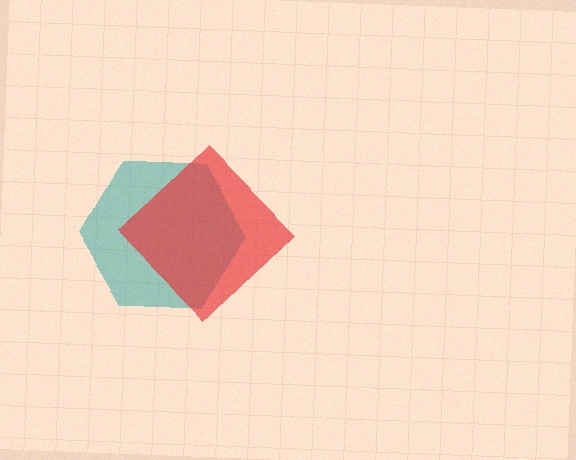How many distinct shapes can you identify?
There are 2 distinct shapes: a teal hexagon, a red diamond.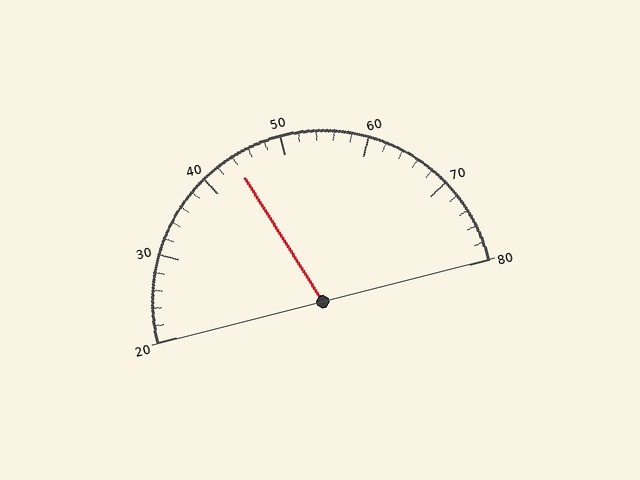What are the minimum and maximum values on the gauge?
The gauge ranges from 20 to 80.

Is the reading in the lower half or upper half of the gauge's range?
The reading is in the lower half of the range (20 to 80).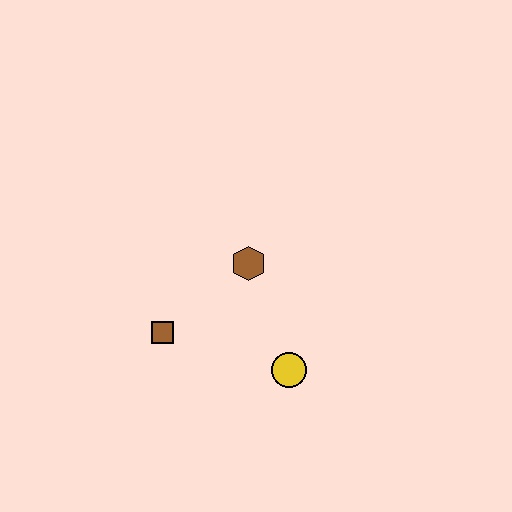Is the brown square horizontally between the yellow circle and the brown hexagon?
No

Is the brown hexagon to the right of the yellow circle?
No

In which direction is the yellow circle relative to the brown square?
The yellow circle is to the right of the brown square.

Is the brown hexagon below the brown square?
No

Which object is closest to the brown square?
The brown hexagon is closest to the brown square.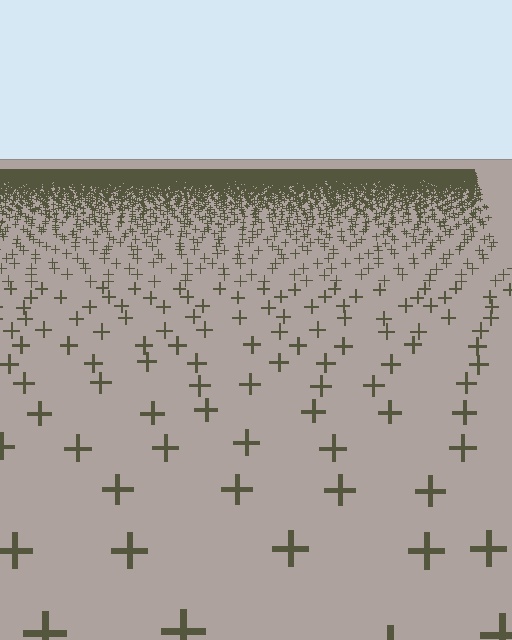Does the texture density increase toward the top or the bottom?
Density increases toward the top.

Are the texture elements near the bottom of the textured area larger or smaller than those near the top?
Larger. Near the bottom, elements are closer to the viewer and appear at a bigger on-screen size.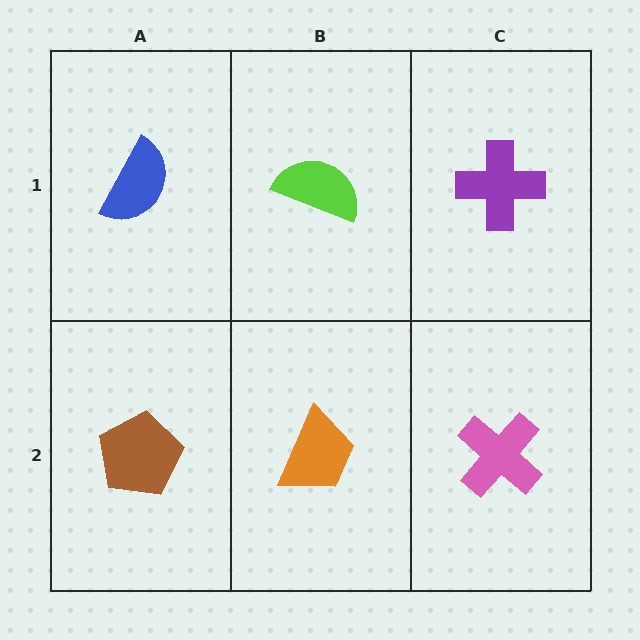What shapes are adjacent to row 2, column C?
A purple cross (row 1, column C), an orange trapezoid (row 2, column B).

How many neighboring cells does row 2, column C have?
2.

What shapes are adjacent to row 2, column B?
A lime semicircle (row 1, column B), a brown pentagon (row 2, column A), a pink cross (row 2, column C).